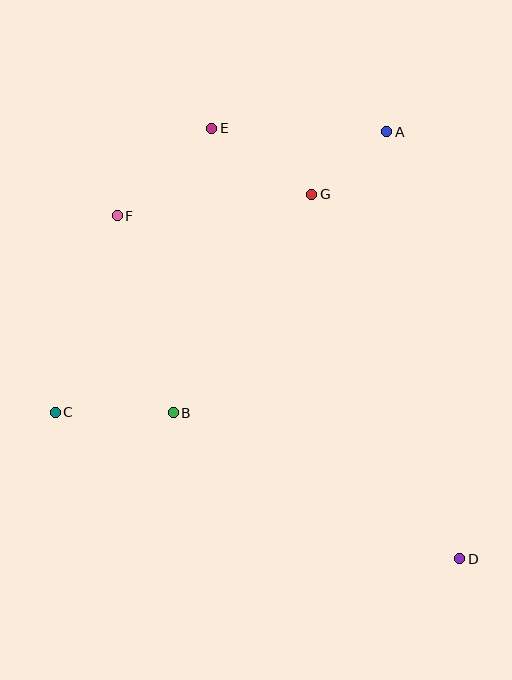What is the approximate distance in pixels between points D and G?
The distance between D and G is approximately 394 pixels.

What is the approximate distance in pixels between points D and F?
The distance between D and F is approximately 485 pixels.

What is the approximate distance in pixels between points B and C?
The distance between B and C is approximately 118 pixels.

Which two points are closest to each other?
Points A and G are closest to each other.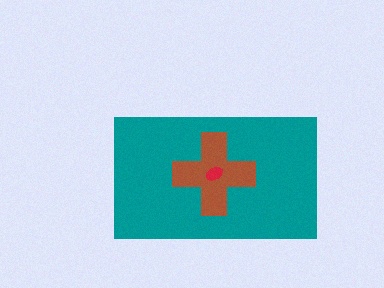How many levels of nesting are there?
3.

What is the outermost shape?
The teal rectangle.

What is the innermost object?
The red ellipse.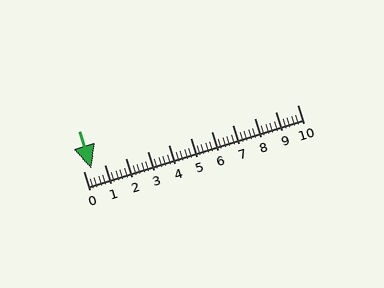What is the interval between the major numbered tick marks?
The major tick marks are spaced 1 units apart.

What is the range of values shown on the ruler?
The ruler shows values from 0 to 10.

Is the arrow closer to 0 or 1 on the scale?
The arrow is closer to 0.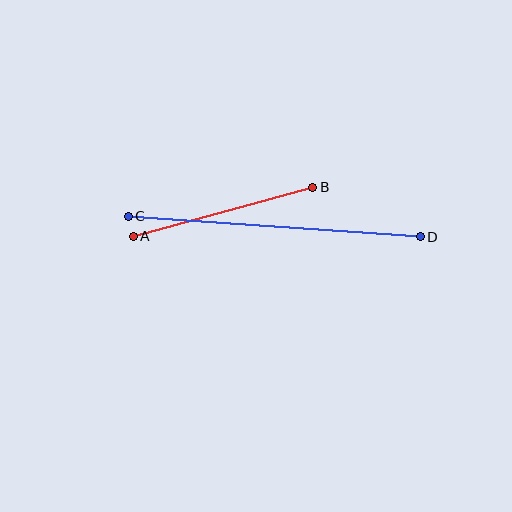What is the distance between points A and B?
The distance is approximately 186 pixels.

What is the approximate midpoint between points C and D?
The midpoint is at approximately (274, 226) pixels.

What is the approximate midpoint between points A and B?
The midpoint is at approximately (223, 212) pixels.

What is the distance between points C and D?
The distance is approximately 293 pixels.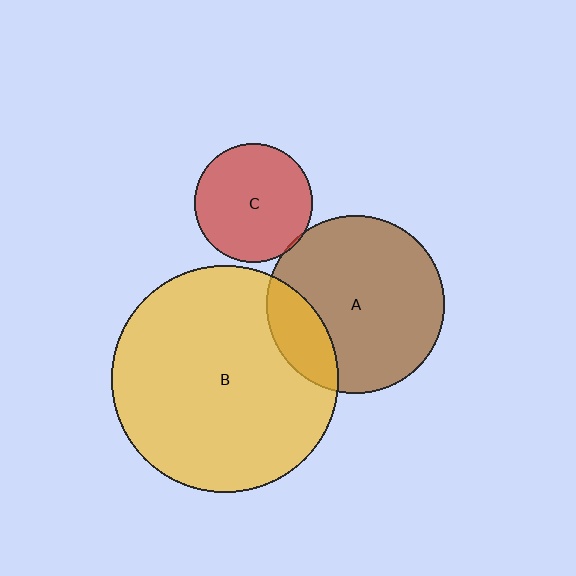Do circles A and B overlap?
Yes.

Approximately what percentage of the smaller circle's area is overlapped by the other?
Approximately 20%.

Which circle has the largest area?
Circle B (yellow).